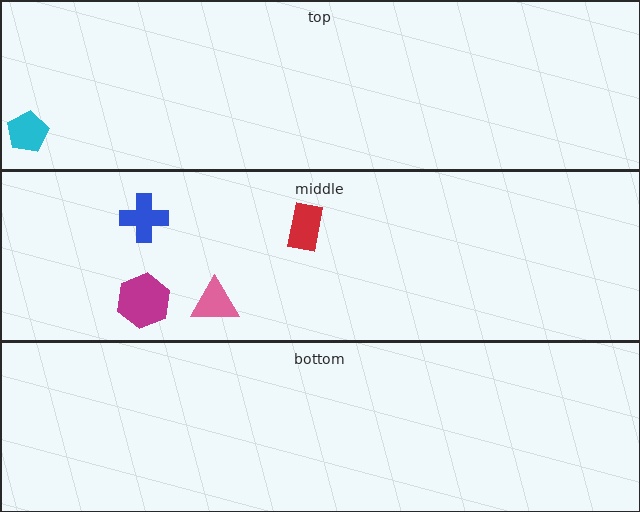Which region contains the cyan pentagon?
The top region.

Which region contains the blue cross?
The middle region.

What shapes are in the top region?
The cyan pentagon.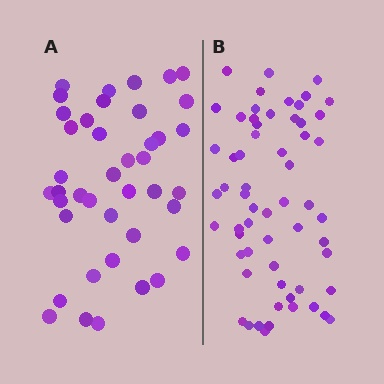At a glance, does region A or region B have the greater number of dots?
Region B (the right region) has more dots.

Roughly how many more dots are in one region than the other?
Region B has approximately 20 more dots than region A.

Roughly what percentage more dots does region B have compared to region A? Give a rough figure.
About 45% more.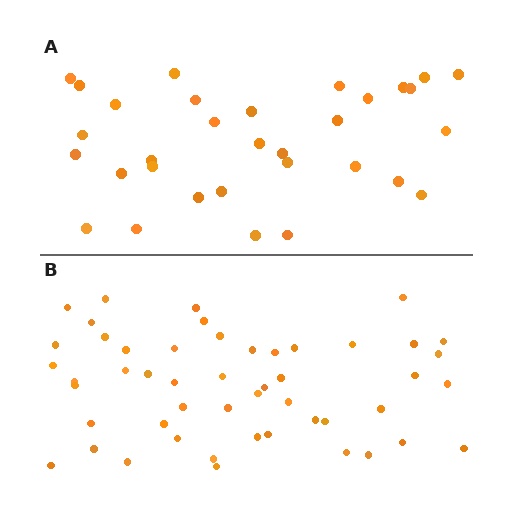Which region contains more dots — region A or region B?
Region B (the bottom region) has more dots.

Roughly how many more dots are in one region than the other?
Region B has approximately 20 more dots than region A.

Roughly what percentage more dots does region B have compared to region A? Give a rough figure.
About 55% more.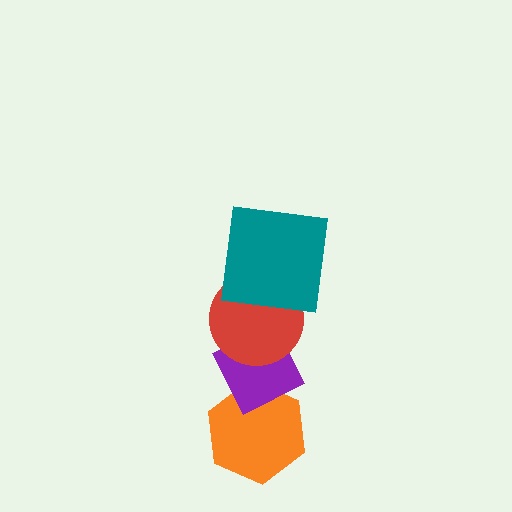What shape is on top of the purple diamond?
The red circle is on top of the purple diamond.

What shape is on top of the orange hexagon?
The purple diamond is on top of the orange hexagon.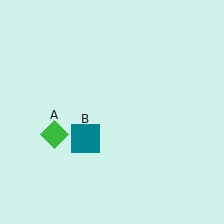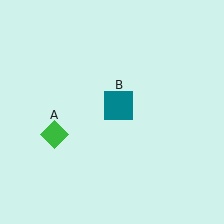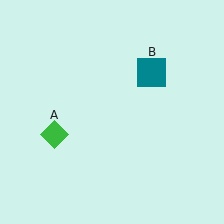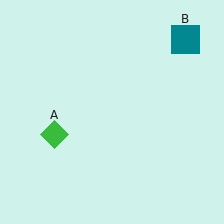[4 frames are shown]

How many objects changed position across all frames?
1 object changed position: teal square (object B).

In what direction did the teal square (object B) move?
The teal square (object B) moved up and to the right.